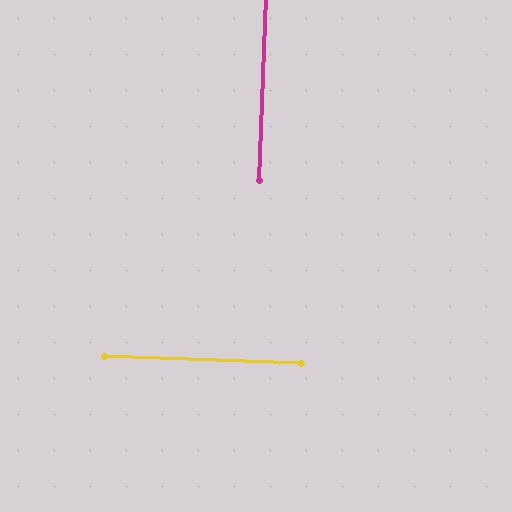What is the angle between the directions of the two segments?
Approximately 90 degrees.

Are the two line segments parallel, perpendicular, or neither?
Perpendicular — they meet at approximately 90°.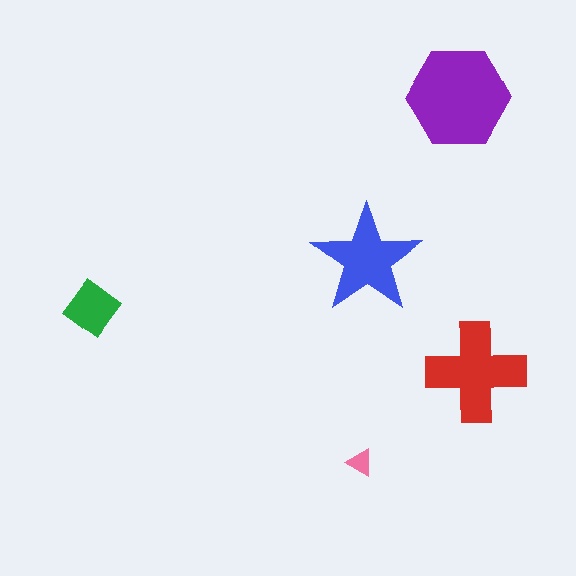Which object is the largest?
The purple hexagon.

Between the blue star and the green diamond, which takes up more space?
The blue star.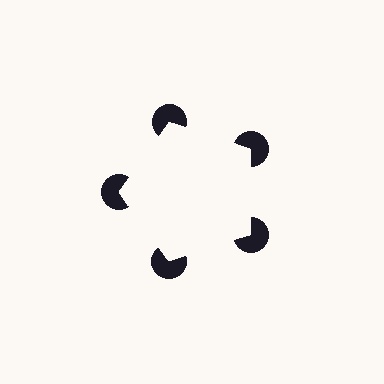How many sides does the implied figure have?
5 sides.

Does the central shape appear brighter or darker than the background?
It typically appears slightly brighter than the background, even though no actual brightness change is drawn.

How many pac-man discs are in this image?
There are 5 — one at each vertex of the illusory pentagon.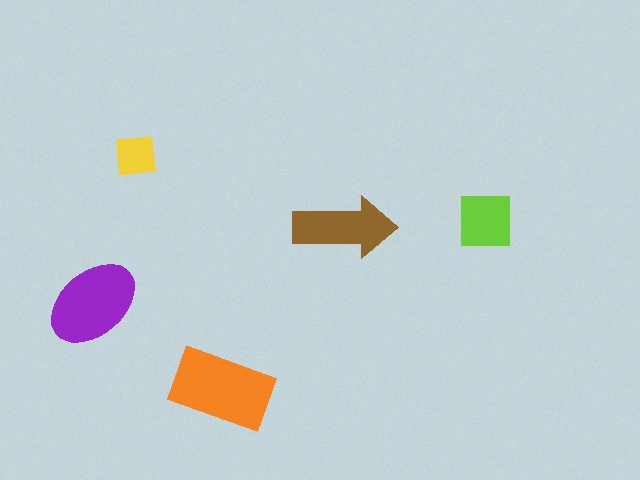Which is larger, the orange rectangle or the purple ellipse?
The orange rectangle.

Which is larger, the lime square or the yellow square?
The lime square.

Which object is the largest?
The orange rectangle.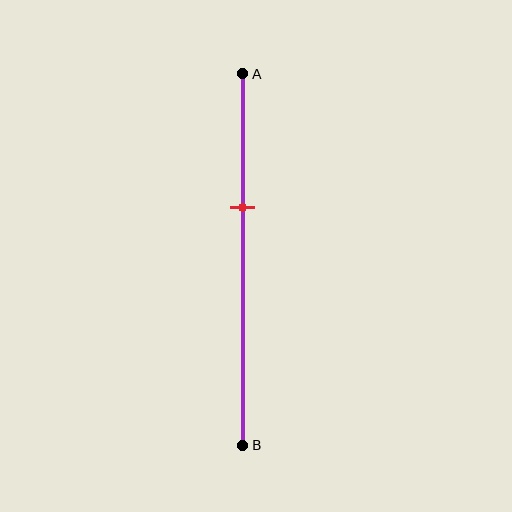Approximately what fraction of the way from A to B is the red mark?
The red mark is approximately 35% of the way from A to B.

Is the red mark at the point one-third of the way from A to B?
Yes, the mark is approximately at the one-third point.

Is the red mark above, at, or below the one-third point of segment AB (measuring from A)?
The red mark is approximately at the one-third point of segment AB.